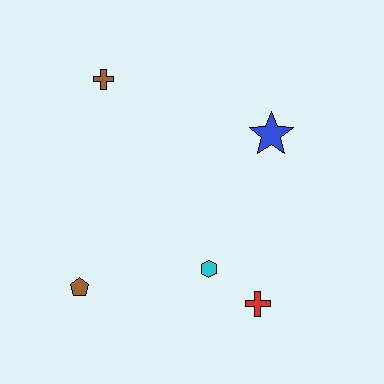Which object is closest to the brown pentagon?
The cyan hexagon is closest to the brown pentagon.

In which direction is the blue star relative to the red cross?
The blue star is above the red cross.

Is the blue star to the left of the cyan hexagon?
No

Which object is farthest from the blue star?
The brown pentagon is farthest from the blue star.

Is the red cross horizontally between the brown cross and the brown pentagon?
No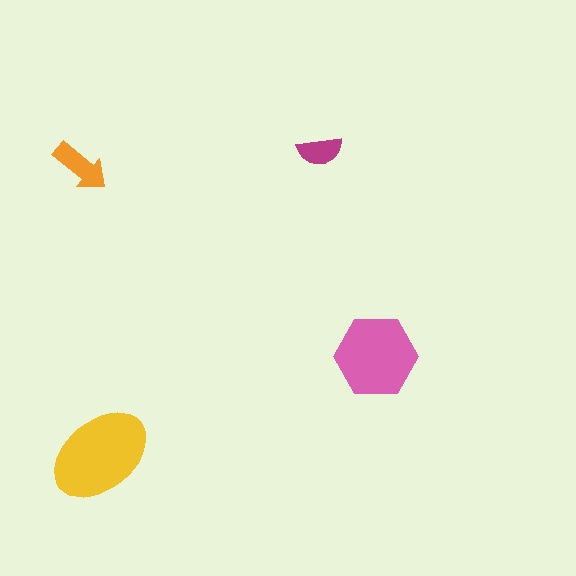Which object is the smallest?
The magenta semicircle.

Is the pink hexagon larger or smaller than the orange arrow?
Larger.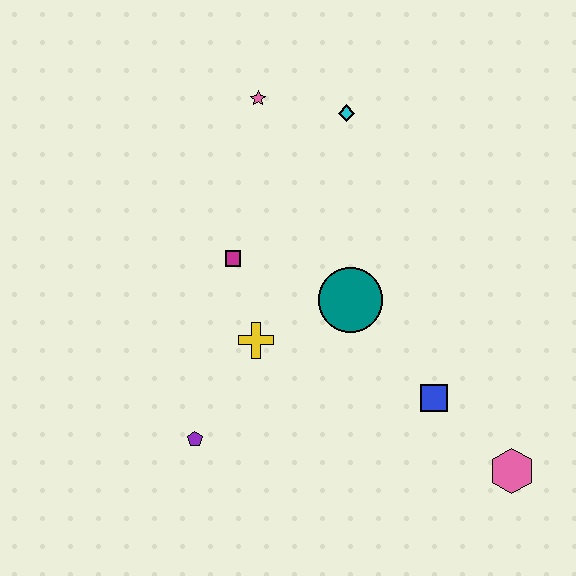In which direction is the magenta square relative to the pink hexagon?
The magenta square is to the left of the pink hexagon.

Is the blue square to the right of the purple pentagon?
Yes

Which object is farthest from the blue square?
The pink star is farthest from the blue square.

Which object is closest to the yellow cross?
The magenta square is closest to the yellow cross.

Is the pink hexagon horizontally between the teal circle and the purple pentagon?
No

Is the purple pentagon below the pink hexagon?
No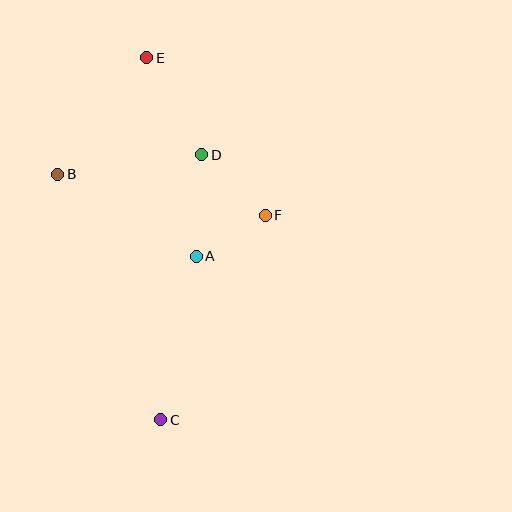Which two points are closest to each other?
Points A and F are closest to each other.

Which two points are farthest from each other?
Points C and E are farthest from each other.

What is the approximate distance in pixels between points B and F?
The distance between B and F is approximately 212 pixels.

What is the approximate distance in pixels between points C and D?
The distance between C and D is approximately 268 pixels.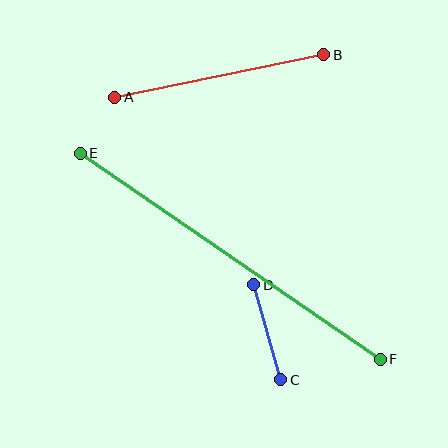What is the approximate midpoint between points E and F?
The midpoint is at approximately (230, 256) pixels.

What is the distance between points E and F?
The distance is approximately 364 pixels.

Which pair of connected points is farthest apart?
Points E and F are farthest apart.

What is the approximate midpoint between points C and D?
The midpoint is at approximately (267, 332) pixels.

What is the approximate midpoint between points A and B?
The midpoint is at approximately (219, 76) pixels.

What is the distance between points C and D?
The distance is approximately 99 pixels.